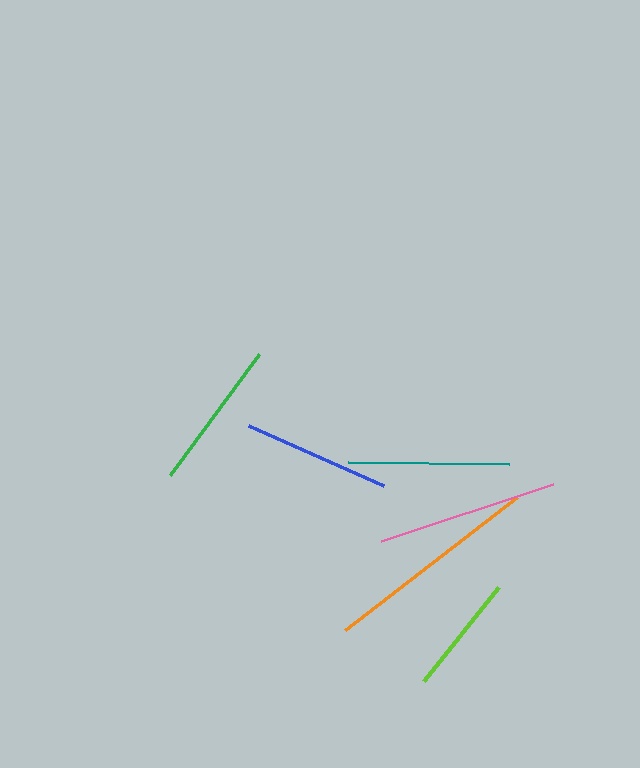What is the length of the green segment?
The green segment is approximately 150 pixels long.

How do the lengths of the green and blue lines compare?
The green and blue lines are approximately the same length.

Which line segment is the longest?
The orange line is the longest at approximately 218 pixels.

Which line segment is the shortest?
The lime line is the shortest at approximately 120 pixels.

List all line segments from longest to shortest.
From longest to shortest: orange, pink, teal, green, blue, lime.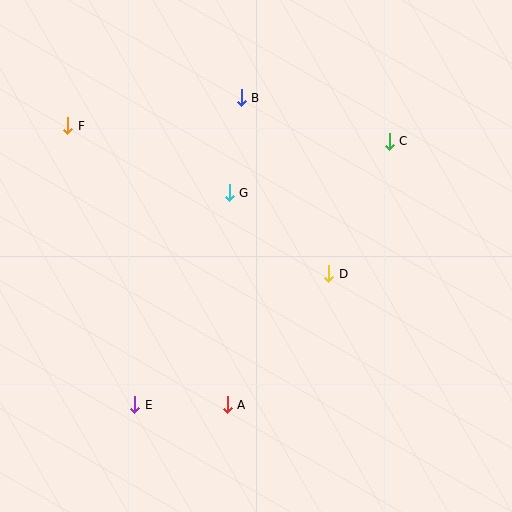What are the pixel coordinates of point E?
Point E is at (135, 405).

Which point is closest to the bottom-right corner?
Point D is closest to the bottom-right corner.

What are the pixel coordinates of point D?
Point D is at (329, 274).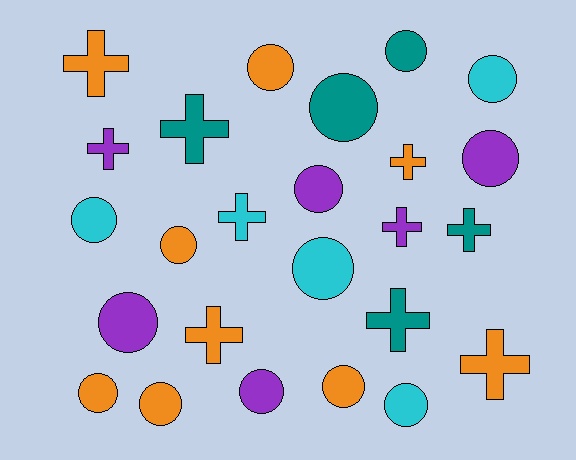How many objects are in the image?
There are 25 objects.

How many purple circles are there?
There are 4 purple circles.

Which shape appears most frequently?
Circle, with 15 objects.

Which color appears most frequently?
Orange, with 9 objects.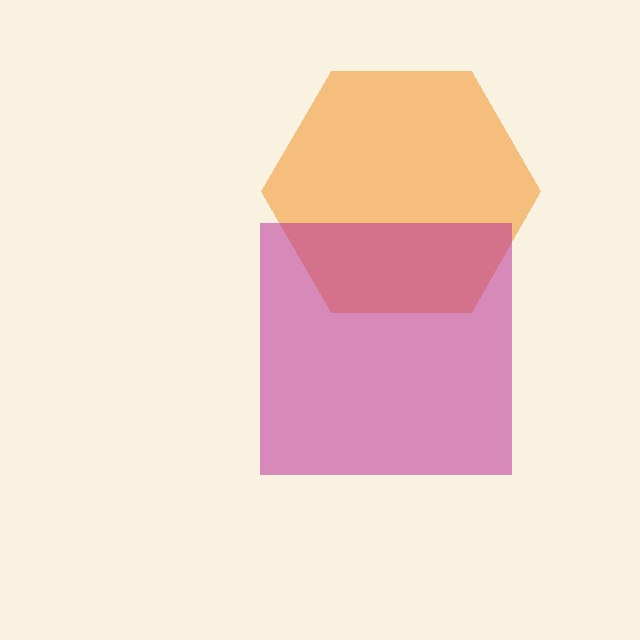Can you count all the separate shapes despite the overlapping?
Yes, there are 2 separate shapes.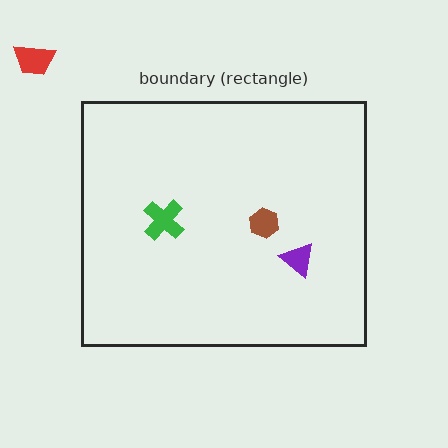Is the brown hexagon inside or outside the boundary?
Inside.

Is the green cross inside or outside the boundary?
Inside.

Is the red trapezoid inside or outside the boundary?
Outside.